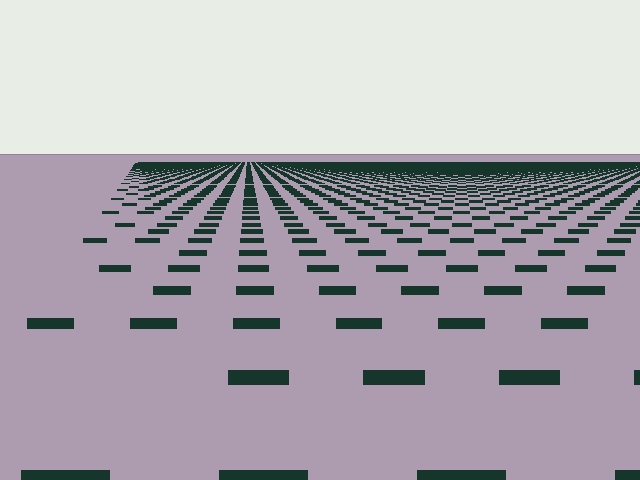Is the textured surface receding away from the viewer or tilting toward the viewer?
The surface is receding away from the viewer. Texture elements get smaller and denser toward the top.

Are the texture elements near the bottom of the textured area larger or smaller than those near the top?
Larger. Near the bottom, elements are closer to the viewer and appear at a bigger on-screen size.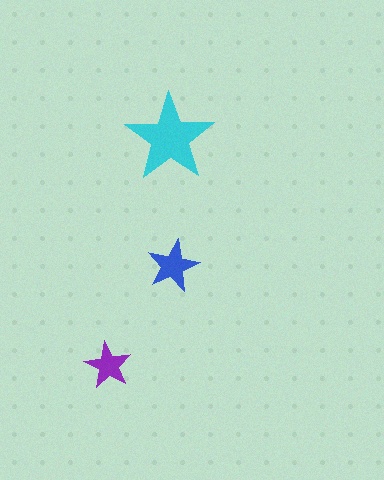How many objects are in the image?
There are 3 objects in the image.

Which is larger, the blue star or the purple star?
The blue one.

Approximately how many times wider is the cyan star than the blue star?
About 1.5 times wider.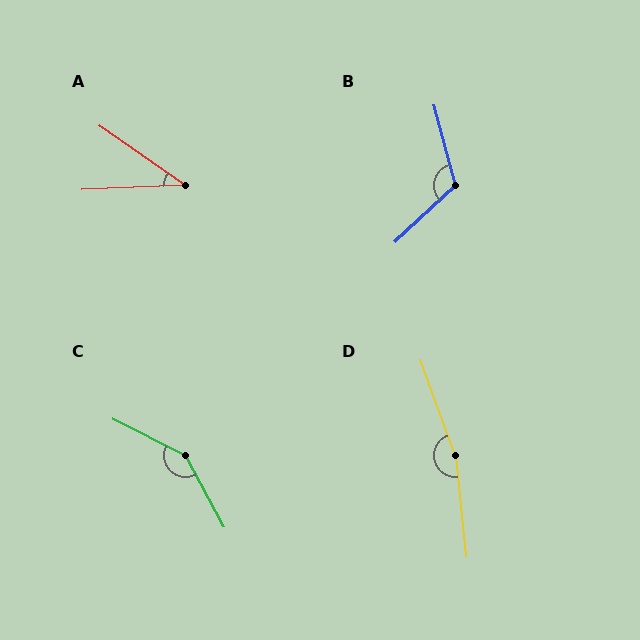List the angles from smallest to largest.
A (38°), B (118°), C (145°), D (166°).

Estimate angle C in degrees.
Approximately 145 degrees.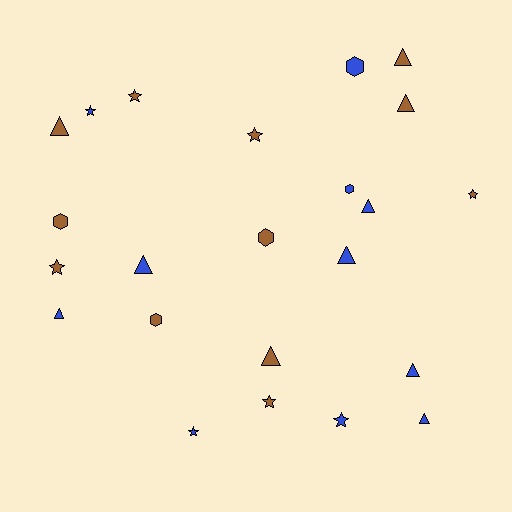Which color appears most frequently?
Brown, with 12 objects.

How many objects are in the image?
There are 23 objects.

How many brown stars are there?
There are 5 brown stars.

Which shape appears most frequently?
Triangle, with 10 objects.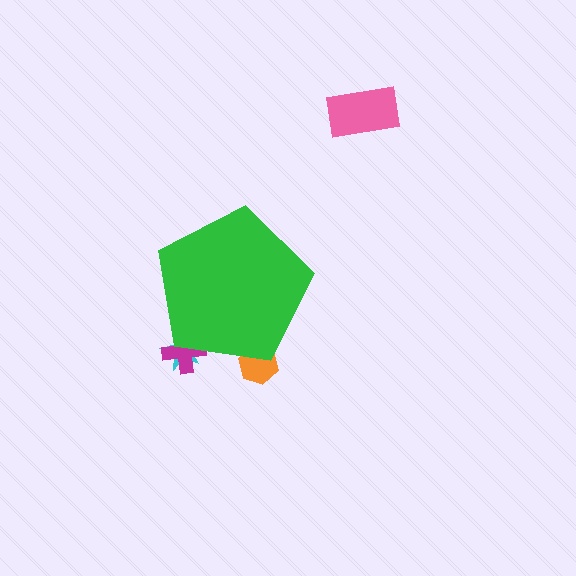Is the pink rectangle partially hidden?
No, the pink rectangle is fully visible.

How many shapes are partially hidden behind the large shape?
3 shapes are partially hidden.